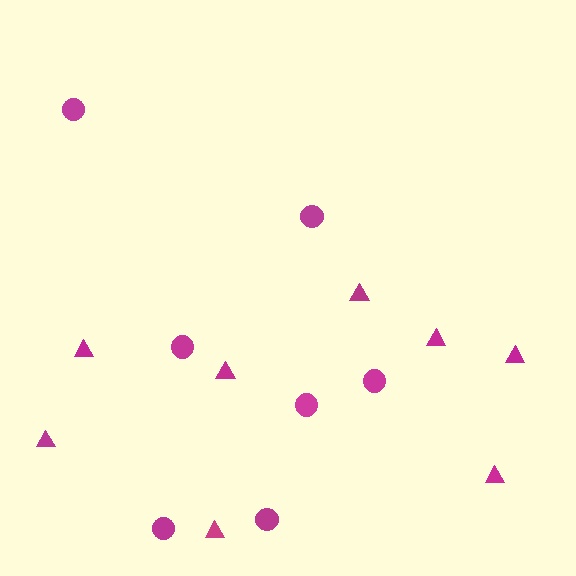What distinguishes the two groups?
There are 2 groups: one group of triangles (8) and one group of circles (7).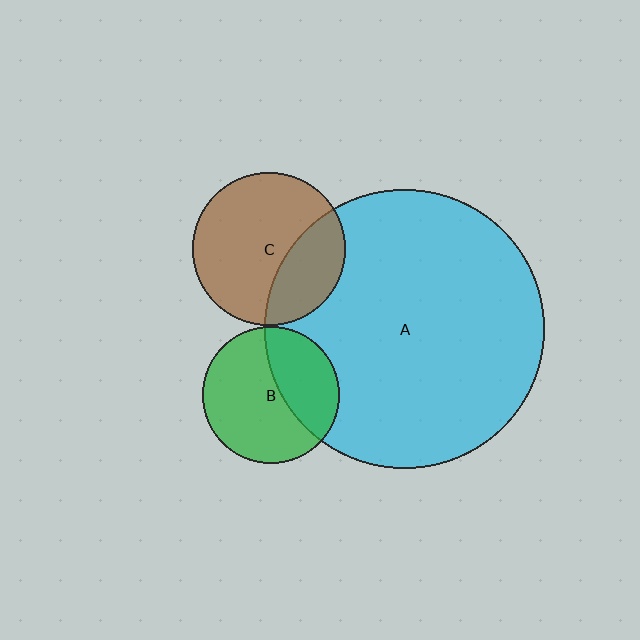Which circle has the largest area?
Circle A (cyan).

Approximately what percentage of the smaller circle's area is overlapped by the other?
Approximately 30%.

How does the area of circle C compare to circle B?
Approximately 1.3 times.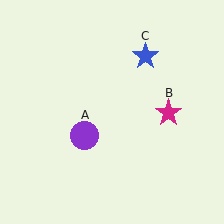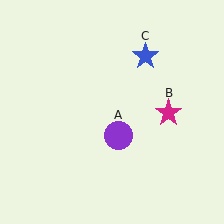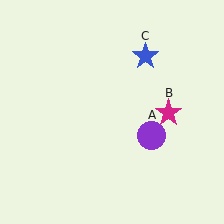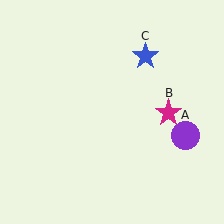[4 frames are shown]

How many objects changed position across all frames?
1 object changed position: purple circle (object A).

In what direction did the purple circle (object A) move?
The purple circle (object A) moved right.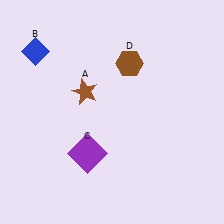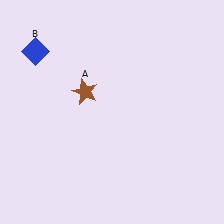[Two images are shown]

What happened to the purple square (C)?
The purple square (C) was removed in Image 2. It was in the bottom-left area of Image 1.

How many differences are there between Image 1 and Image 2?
There are 2 differences between the two images.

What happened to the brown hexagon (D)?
The brown hexagon (D) was removed in Image 2. It was in the top-right area of Image 1.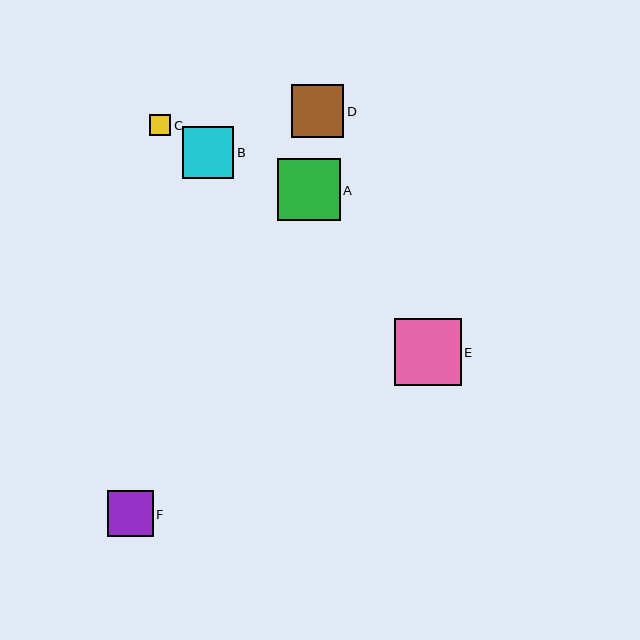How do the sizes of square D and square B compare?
Square D and square B are approximately the same size.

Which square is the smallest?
Square C is the smallest with a size of approximately 21 pixels.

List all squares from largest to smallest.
From largest to smallest: E, A, D, B, F, C.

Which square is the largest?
Square E is the largest with a size of approximately 66 pixels.